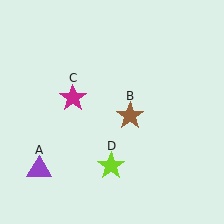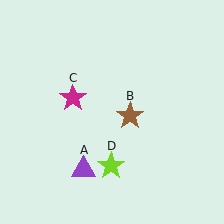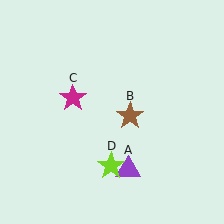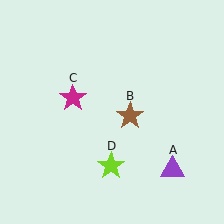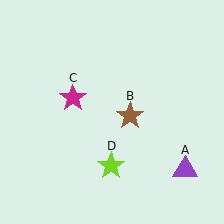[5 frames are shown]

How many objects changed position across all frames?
1 object changed position: purple triangle (object A).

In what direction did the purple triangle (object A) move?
The purple triangle (object A) moved right.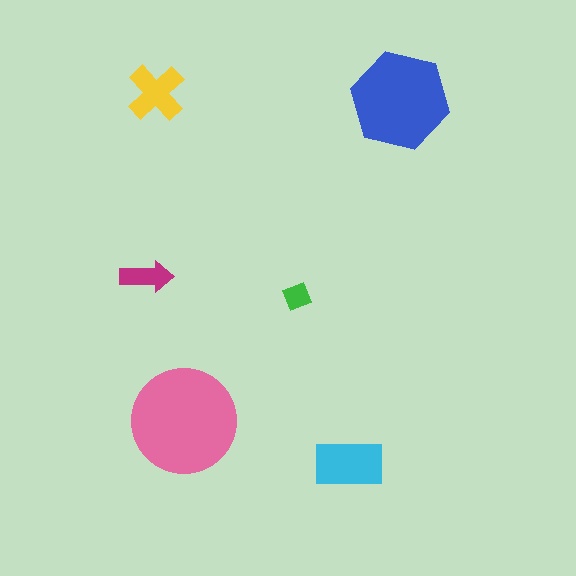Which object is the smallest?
The green diamond.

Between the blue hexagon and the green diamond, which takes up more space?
The blue hexagon.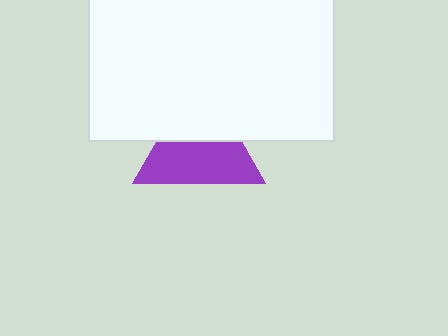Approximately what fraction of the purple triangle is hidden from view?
Roughly 41% of the purple triangle is hidden behind the white rectangle.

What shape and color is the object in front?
The object in front is a white rectangle.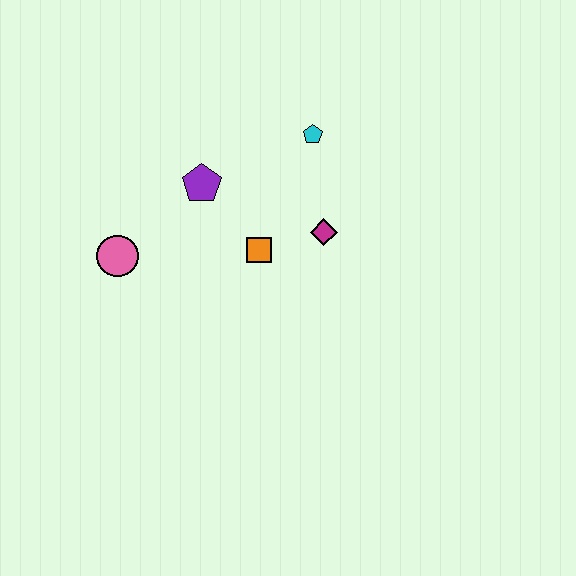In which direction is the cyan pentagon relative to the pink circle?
The cyan pentagon is to the right of the pink circle.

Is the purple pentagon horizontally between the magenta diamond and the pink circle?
Yes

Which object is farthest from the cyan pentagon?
The pink circle is farthest from the cyan pentagon.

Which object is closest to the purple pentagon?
The orange square is closest to the purple pentagon.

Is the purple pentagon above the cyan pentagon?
No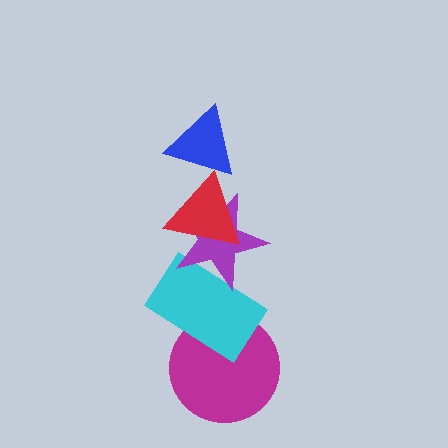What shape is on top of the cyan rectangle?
The purple star is on top of the cyan rectangle.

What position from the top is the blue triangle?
The blue triangle is 1st from the top.